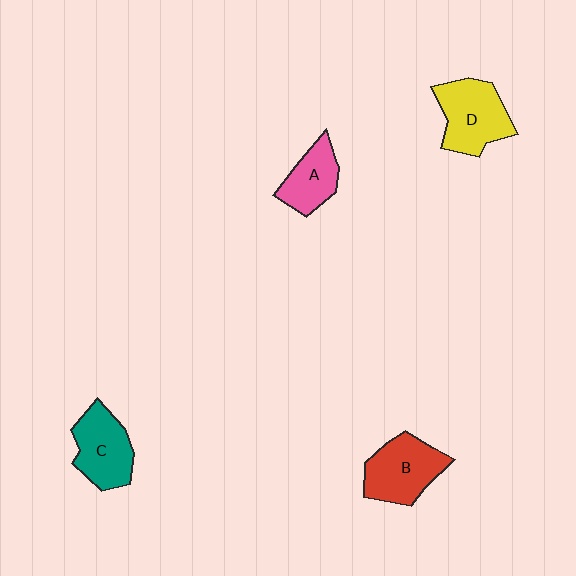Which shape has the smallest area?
Shape A (pink).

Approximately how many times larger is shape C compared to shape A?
Approximately 1.3 times.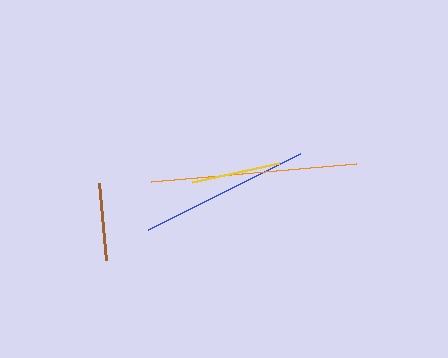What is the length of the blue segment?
The blue segment is approximately 170 pixels long.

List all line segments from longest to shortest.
From longest to shortest: orange, blue, yellow, brown.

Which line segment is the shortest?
The brown line is the shortest at approximately 77 pixels.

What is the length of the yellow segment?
The yellow segment is approximately 89 pixels long.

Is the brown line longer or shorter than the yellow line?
The yellow line is longer than the brown line.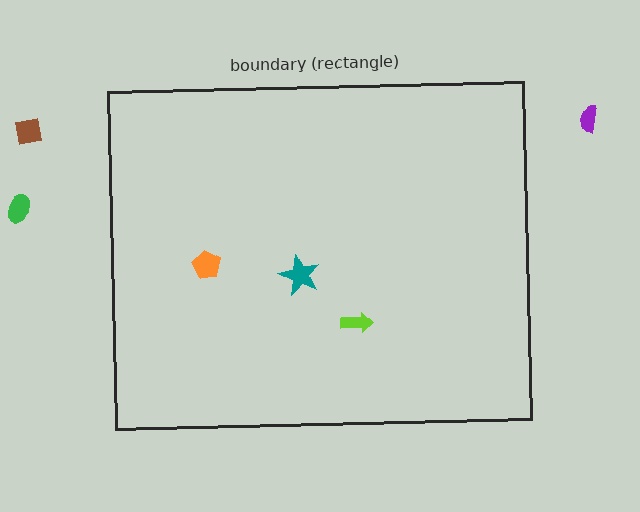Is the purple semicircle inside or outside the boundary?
Outside.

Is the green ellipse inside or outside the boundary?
Outside.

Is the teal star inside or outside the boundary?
Inside.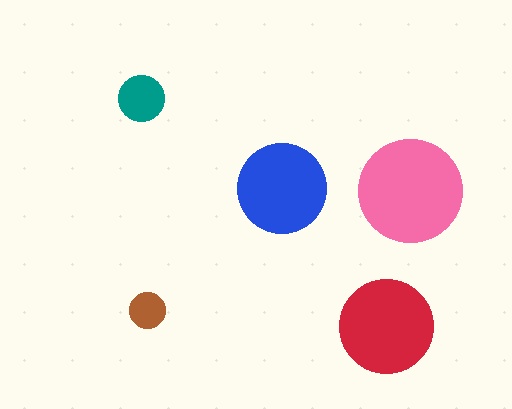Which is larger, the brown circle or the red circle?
The red one.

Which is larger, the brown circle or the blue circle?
The blue one.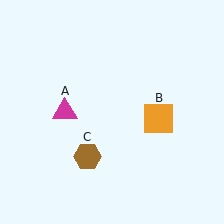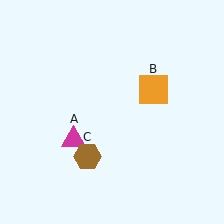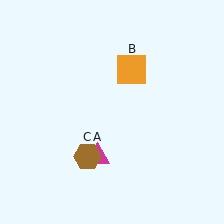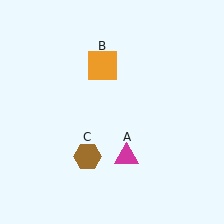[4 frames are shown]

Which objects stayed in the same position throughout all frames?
Brown hexagon (object C) remained stationary.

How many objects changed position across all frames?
2 objects changed position: magenta triangle (object A), orange square (object B).